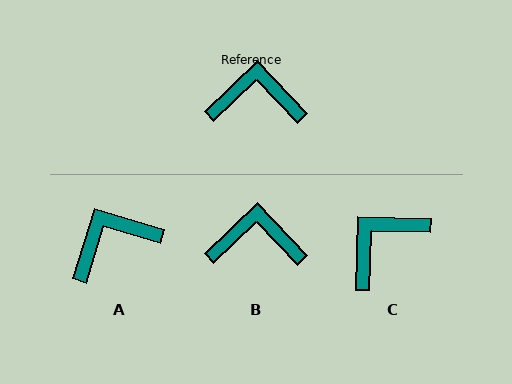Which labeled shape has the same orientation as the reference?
B.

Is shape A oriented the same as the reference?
No, it is off by about 29 degrees.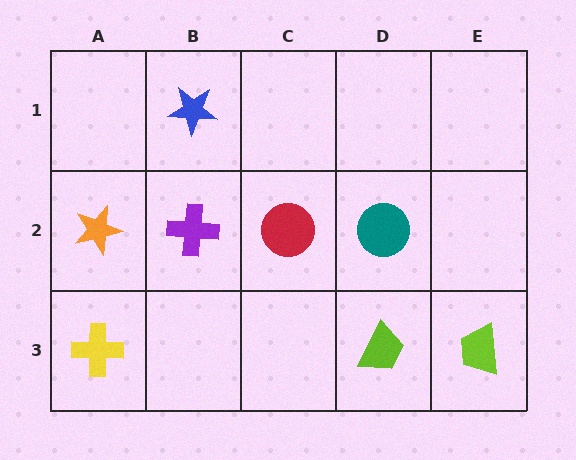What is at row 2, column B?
A purple cross.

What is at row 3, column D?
A lime trapezoid.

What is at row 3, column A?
A yellow cross.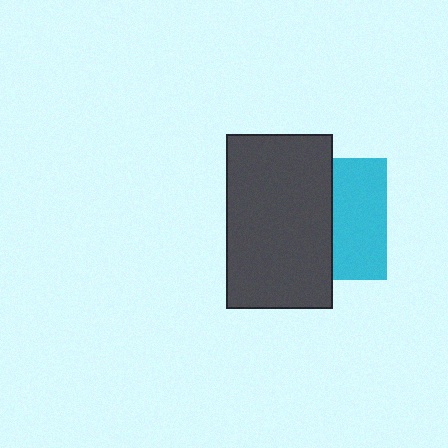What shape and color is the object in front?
The object in front is a dark gray rectangle.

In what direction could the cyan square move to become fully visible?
The cyan square could move right. That would shift it out from behind the dark gray rectangle entirely.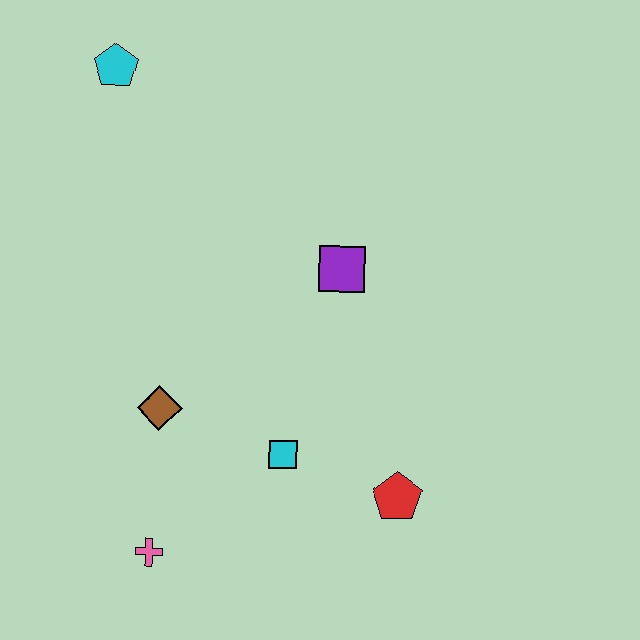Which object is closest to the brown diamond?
The cyan square is closest to the brown diamond.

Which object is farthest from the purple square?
The pink cross is farthest from the purple square.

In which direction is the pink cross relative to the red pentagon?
The pink cross is to the left of the red pentagon.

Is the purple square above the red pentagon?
Yes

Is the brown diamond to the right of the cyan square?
No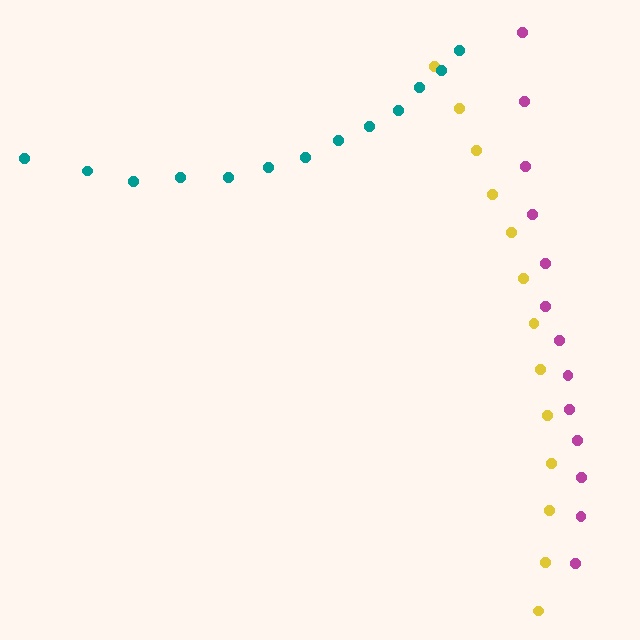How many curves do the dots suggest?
There are 3 distinct paths.